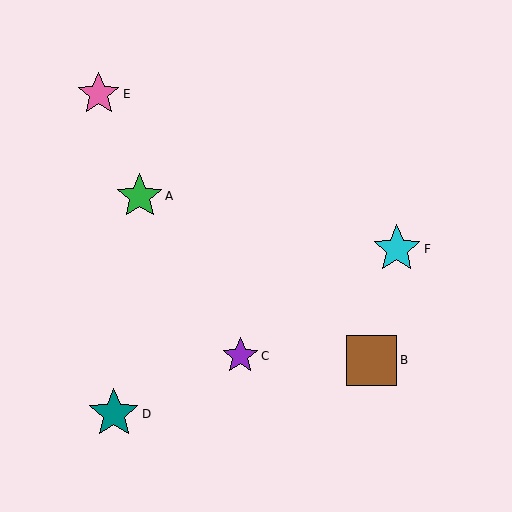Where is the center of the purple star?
The center of the purple star is at (240, 356).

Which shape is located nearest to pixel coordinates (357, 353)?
The brown square (labeled B) at (372, 360) is nearest to that location.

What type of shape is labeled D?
Shape D is a teal star.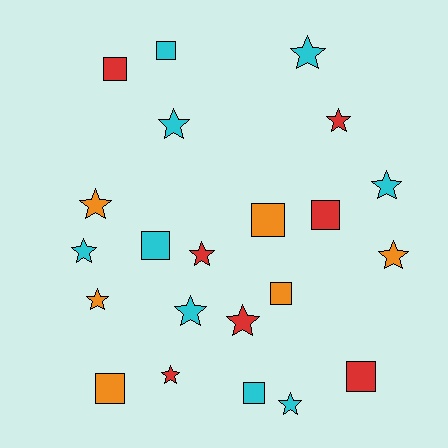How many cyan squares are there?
There are 3 cyan squares.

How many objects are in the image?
There are 22 objects.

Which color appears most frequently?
Cyan, with 9 objects.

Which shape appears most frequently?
Star, with 13 objects.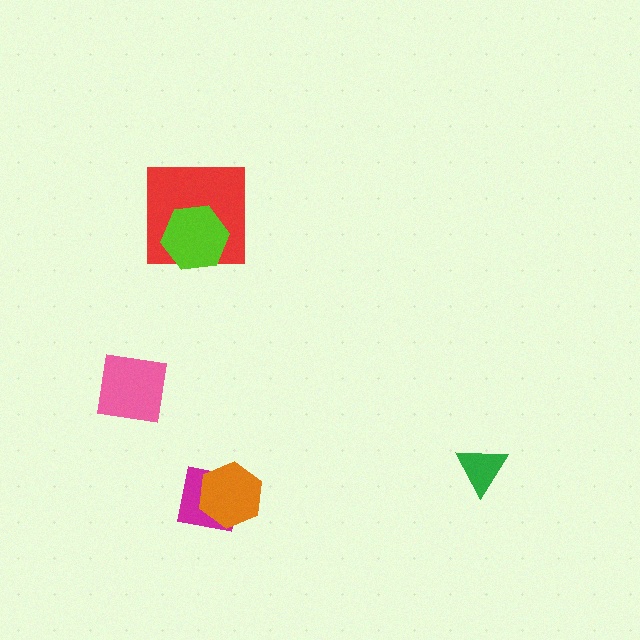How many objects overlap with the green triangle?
0 objects overlap with the green triangle.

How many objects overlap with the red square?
1 object overlaps with the red square.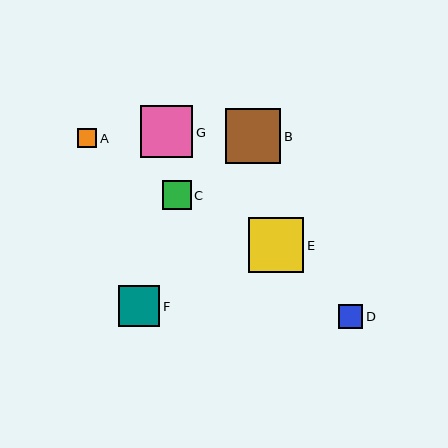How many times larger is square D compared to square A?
Square D is approximately 1.2 times the size of square A.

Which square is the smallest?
Square A is the smallest with a size of approximately 19 pixels.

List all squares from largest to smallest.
From largest to smallest: E, B, G, F, C, D, A.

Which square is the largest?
Square E is the largest with a size of approximately 56 pixels.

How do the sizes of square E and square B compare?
Square E and square B are approximately the same size.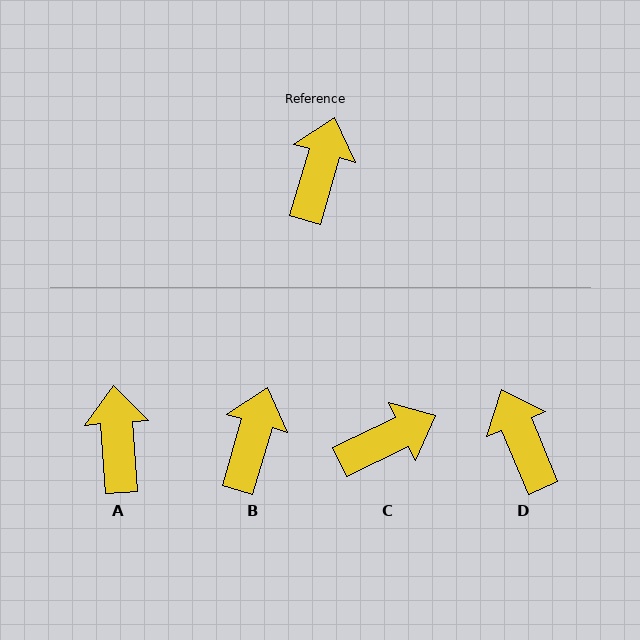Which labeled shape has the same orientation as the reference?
B.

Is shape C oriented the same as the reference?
No, it is off by about 48 degrees.